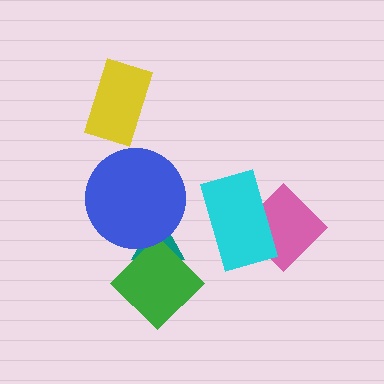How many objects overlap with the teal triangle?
2 objects overlap with the teal triangle.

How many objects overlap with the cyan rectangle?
1 object overlaps with the cyan rectangle.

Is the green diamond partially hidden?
No, no other shape covers it.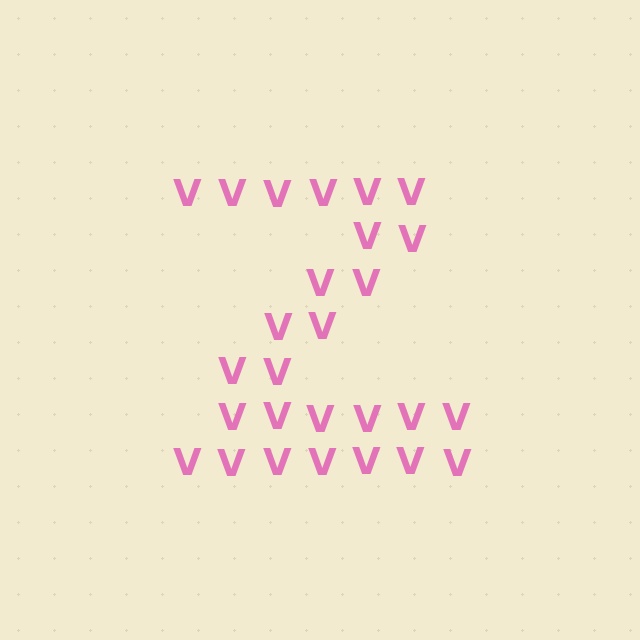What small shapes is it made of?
It is made of small letter V's.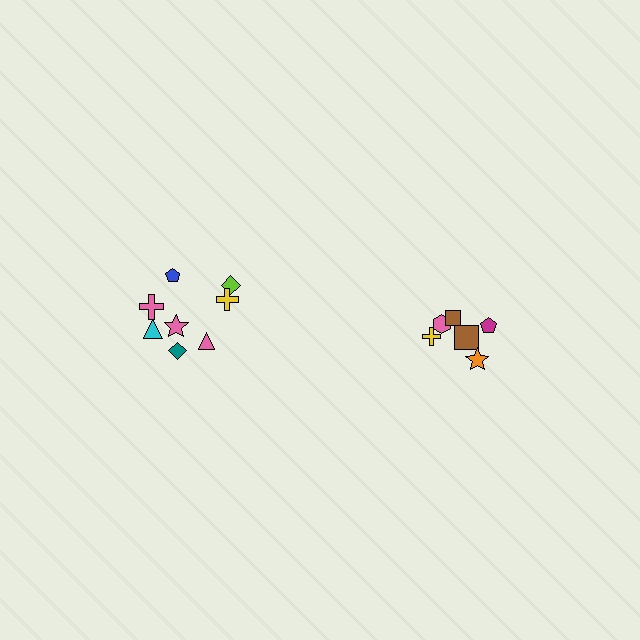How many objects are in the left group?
There are 8 objects.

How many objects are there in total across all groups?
There are 14 objects.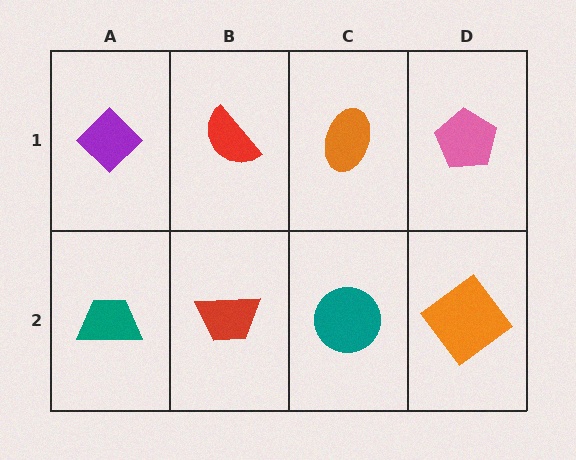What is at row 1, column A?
A purple diamond.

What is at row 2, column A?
A teal trapezoid.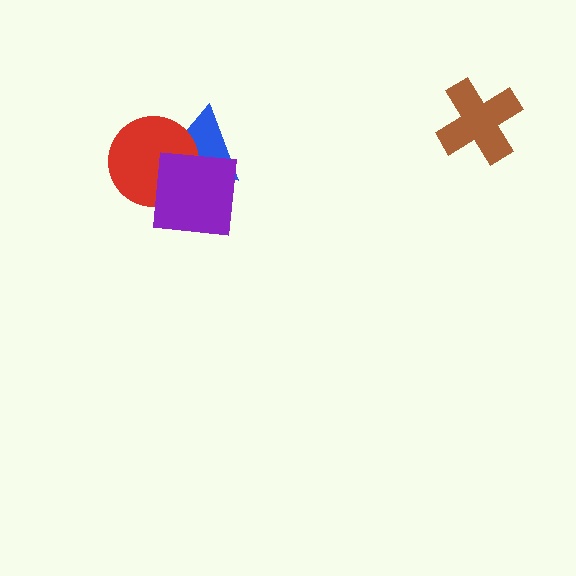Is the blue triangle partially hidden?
Yes, it is partially covered by another shape.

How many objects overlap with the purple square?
2 objects overlap with the purple square.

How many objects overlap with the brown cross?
0 objects overlap with the brown cross.